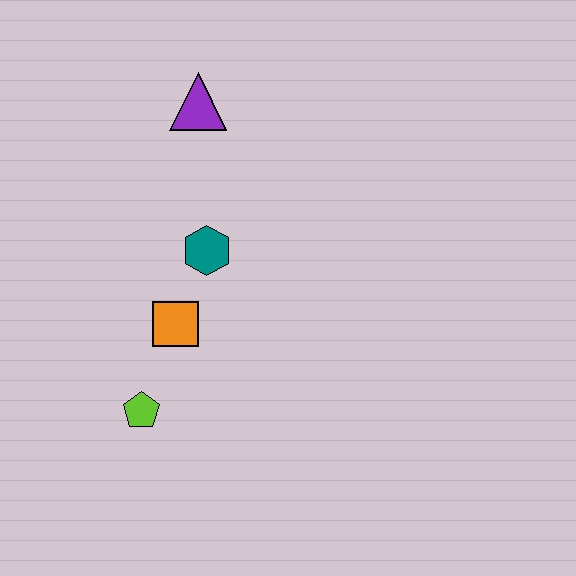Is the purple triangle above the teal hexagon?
Yes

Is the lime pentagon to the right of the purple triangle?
No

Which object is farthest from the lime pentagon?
The purple triangle is farthest from the lime pentagon.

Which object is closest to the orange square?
The teal hexagon is closest to the orange square.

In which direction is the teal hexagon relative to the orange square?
The teal hexagon is above the orange square.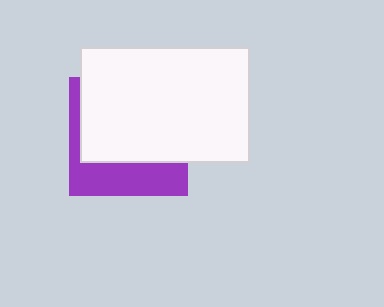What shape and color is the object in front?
The object in front is a white rectangle.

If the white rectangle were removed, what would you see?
You would see the complete purple square.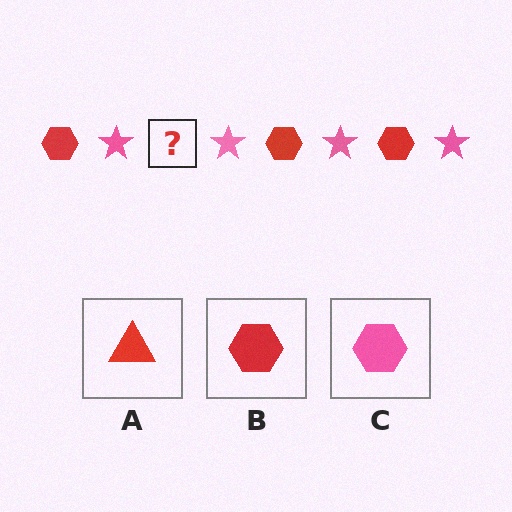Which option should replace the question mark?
Option B.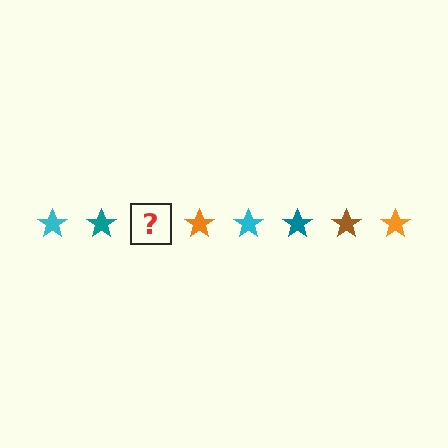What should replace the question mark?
The question mark should be replaced with a brown star.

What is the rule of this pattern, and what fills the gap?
The rule is that the pattern cycles through cyan, teal, brown, orange stars. The gap should be filled with a brown star.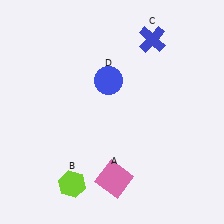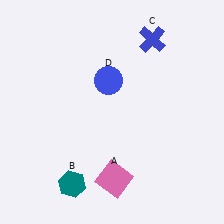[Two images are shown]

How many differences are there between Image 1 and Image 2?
There is 1 difference between the two images.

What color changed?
The hexagon (B) changed from lime in Image 1 to teal in Image 2.